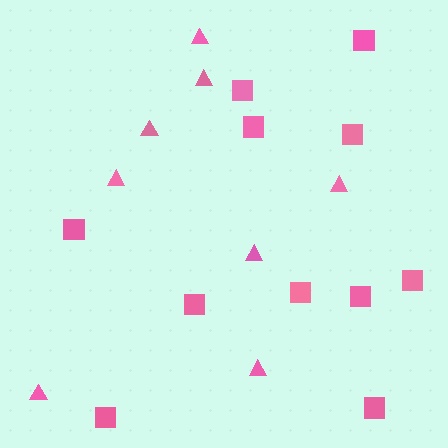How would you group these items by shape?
There are 2 groups: one group of triangles (8) and one group of squares (11).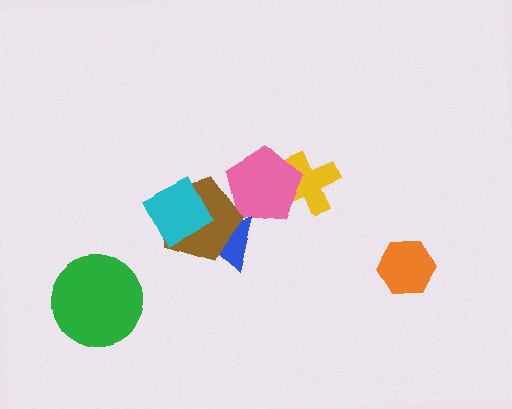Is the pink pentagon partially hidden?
Yes, it is partially covered by another shape.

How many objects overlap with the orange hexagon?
0 objects overlap with the orange hexagon.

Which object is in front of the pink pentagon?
The brown pentagon is in front of the pink pentagon.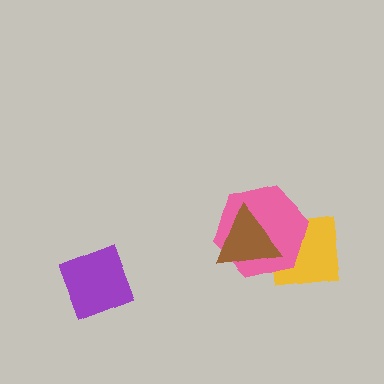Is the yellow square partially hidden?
Yes, it is partially covered by another shape.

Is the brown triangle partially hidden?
No, no other shape covers it.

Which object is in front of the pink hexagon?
The brown triangle is in front of the pink hexagon.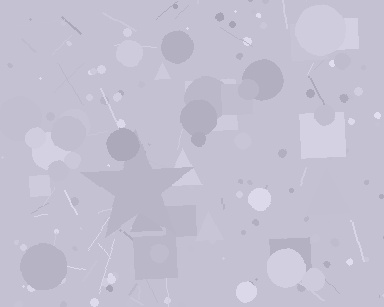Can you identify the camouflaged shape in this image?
The camouflaged shape is a star.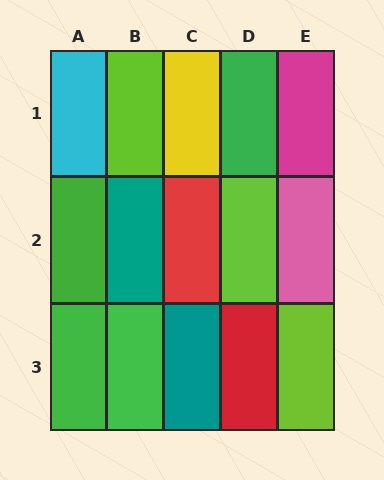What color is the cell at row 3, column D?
Red.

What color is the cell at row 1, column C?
Yellow.